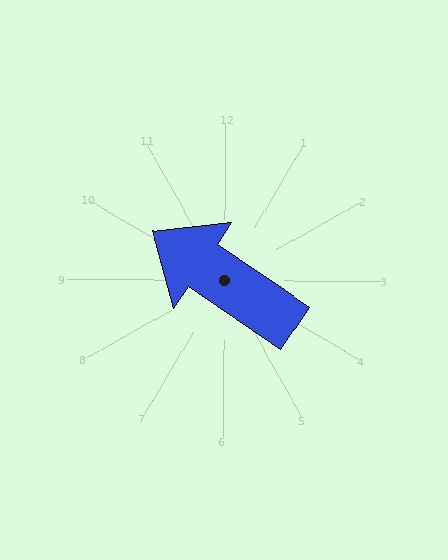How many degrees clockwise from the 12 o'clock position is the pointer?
Approximately 304 degrees.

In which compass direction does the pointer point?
Northwest.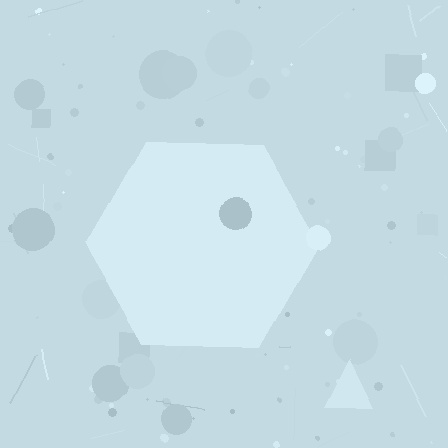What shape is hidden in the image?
A hexagon is hidden in the image.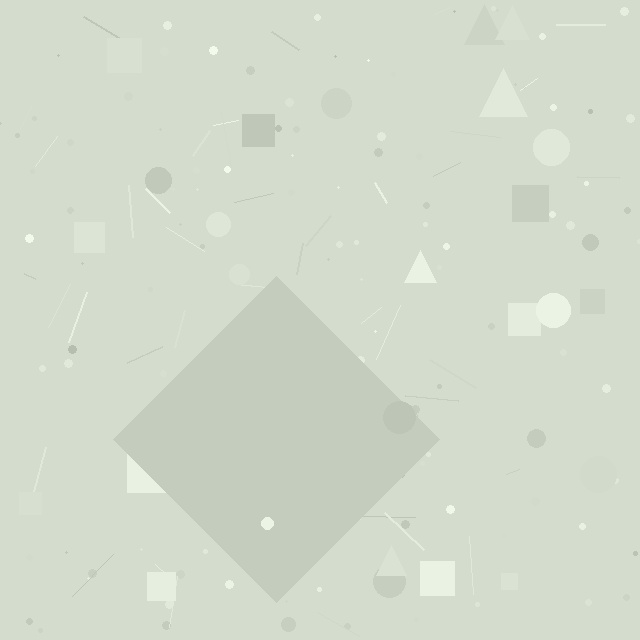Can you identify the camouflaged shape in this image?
The camouflaged shape is a diamond.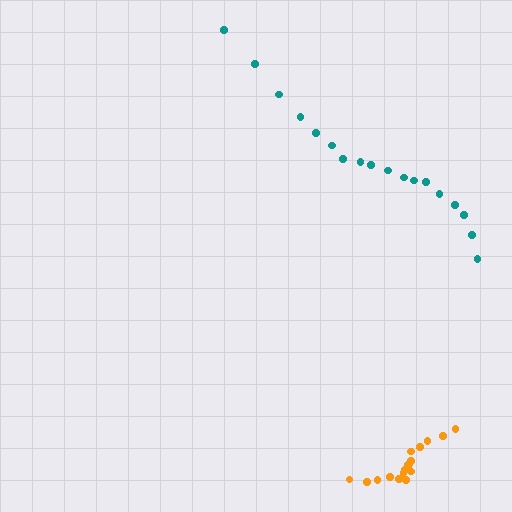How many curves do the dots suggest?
There are 2 distinct paths.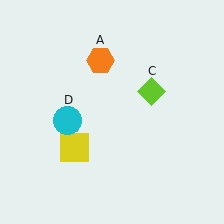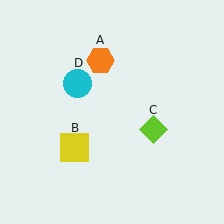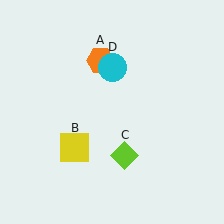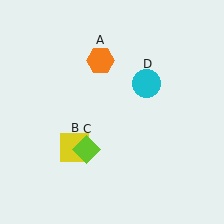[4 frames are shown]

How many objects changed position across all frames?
2 objects changed position: lime diamond (object C), cyan circle (object D).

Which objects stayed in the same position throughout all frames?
Orange hexagon (object A) and yellow square (object B) remained stationary.